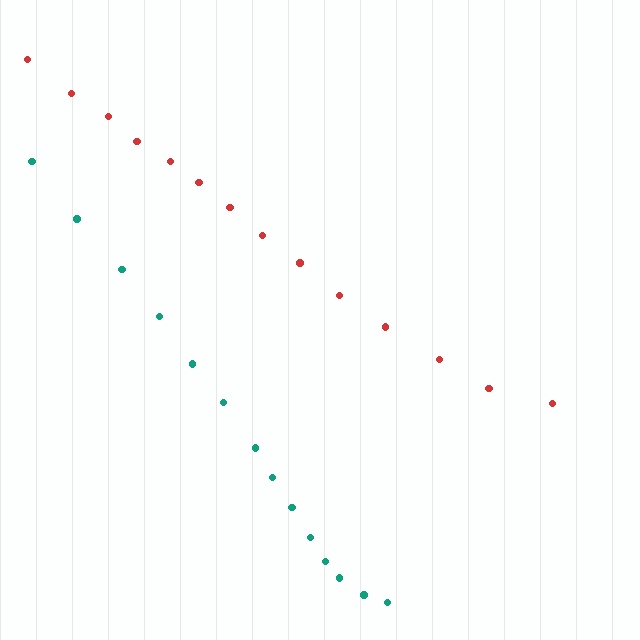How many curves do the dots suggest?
There are 2 distinct paths.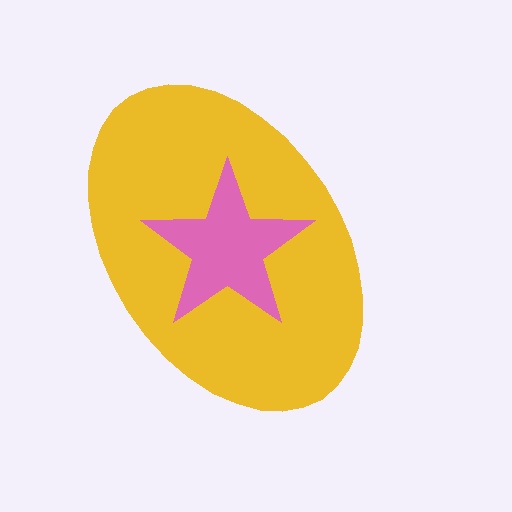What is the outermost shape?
The yellow ellipse.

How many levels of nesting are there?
2.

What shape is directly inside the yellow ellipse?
The pink star.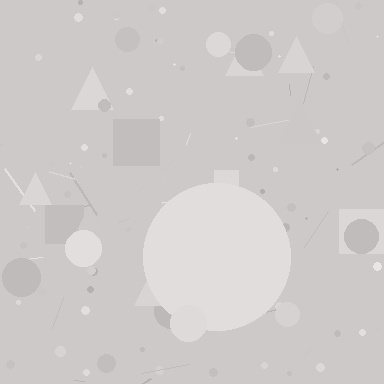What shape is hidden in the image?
A circle is hidden in the image.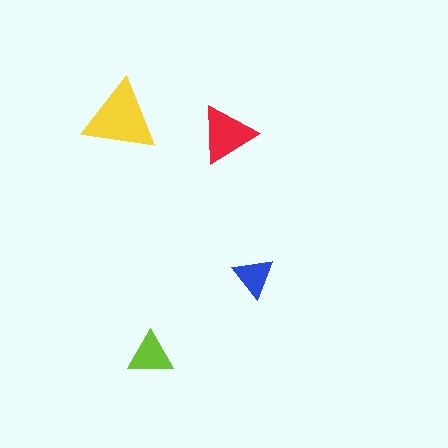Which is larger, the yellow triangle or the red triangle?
The yellow one.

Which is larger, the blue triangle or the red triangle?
The red one.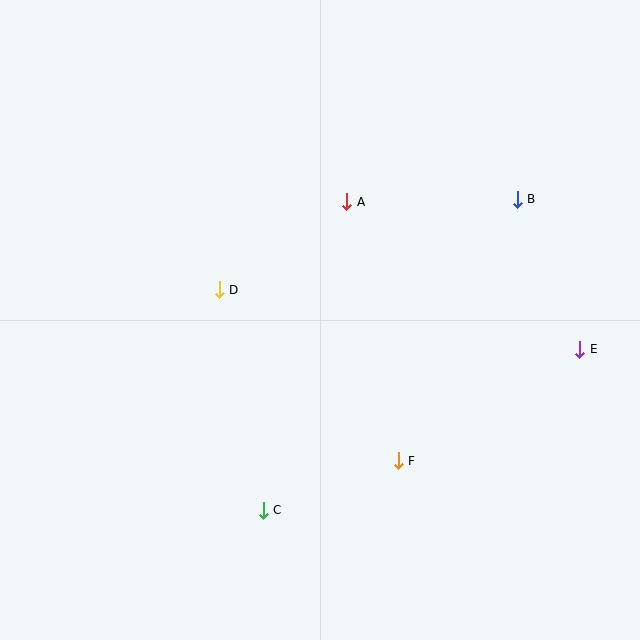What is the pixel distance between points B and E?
The distance between B and E is 163 pixels.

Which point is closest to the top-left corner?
Point D is closest to the top-left corner.